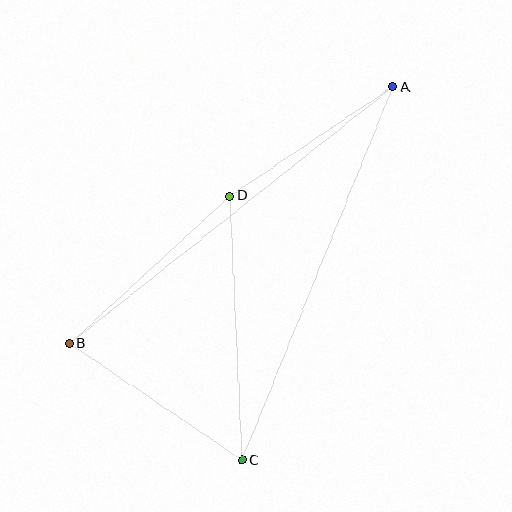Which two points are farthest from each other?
Points A and B are farthest from each other.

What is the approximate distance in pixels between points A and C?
The distance between A and C is approximately 403 pixels.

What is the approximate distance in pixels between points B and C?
The distance between B and C is approximately 208 pixels.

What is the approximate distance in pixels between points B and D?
The distance between B and D is approximately 218 pixels.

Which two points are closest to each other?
Points A and D are closest to each other.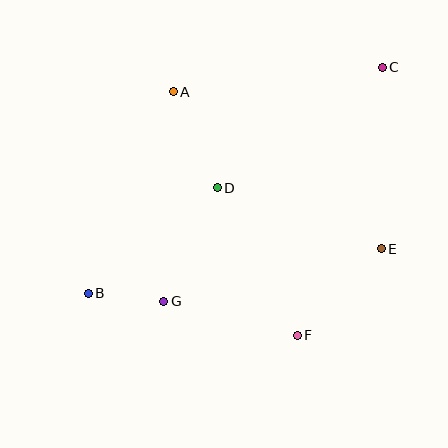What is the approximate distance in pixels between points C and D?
The distance between C and D is approximately 204 pixels.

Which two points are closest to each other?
Points B and G are closest to each other.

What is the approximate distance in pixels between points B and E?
The distance between B and E is approximately 297 pixels.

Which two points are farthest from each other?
Points B and C are farthest from each other.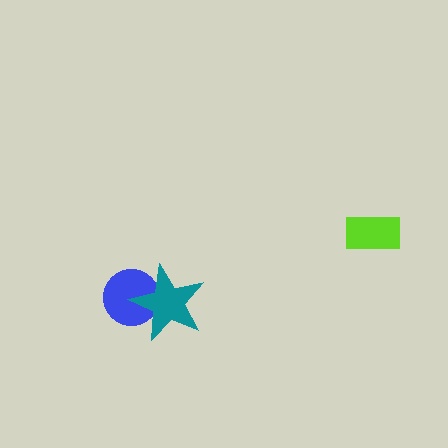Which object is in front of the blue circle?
The teal star is in front of the blue circle.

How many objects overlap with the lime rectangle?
0 objects overlap with the lime rectangle.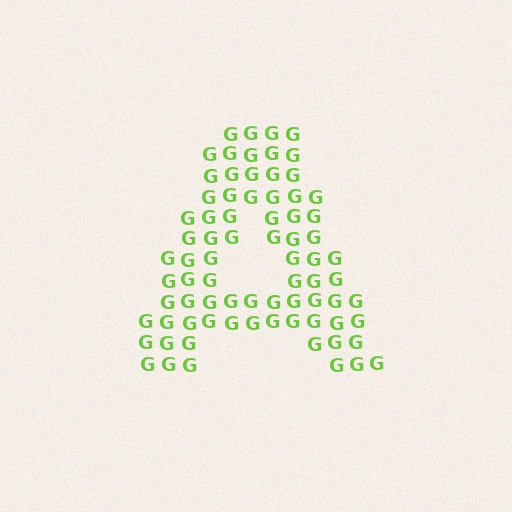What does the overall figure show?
The overall figure shows the letter A.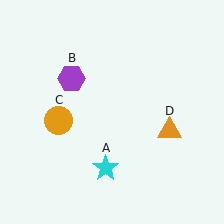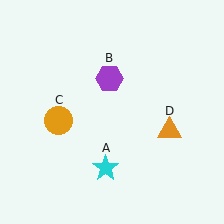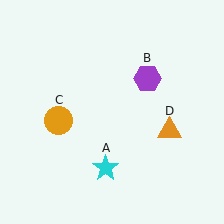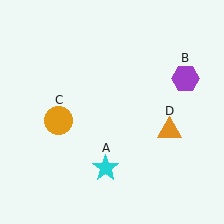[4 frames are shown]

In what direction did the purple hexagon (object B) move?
The purple hexagon (object B) moved right.